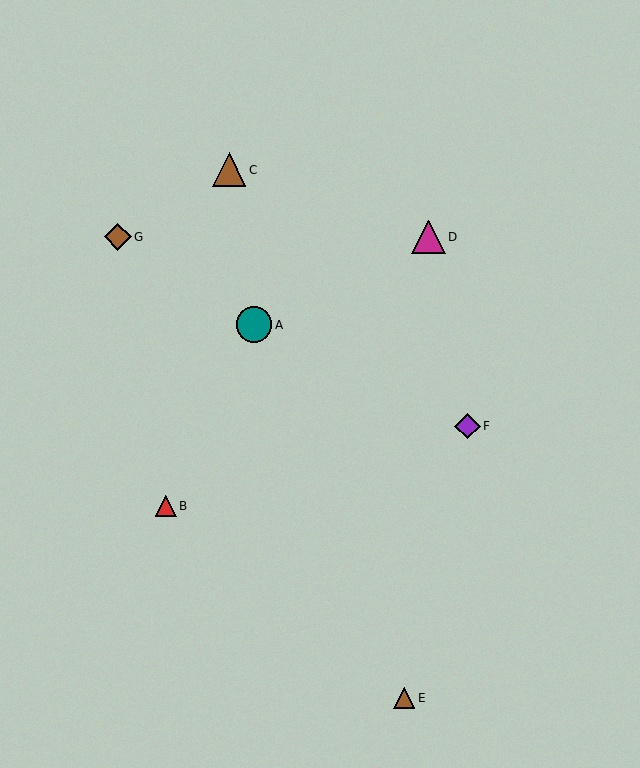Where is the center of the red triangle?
The center of the red triangle is at (166, 506).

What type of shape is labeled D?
Shape D is a magenta triangle.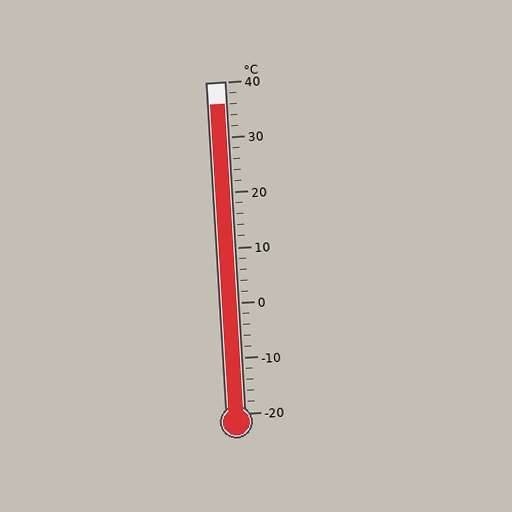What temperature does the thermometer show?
The thermometer shows approximately 36°C.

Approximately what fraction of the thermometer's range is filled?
The thermometer is filled to approximately 95% of its range.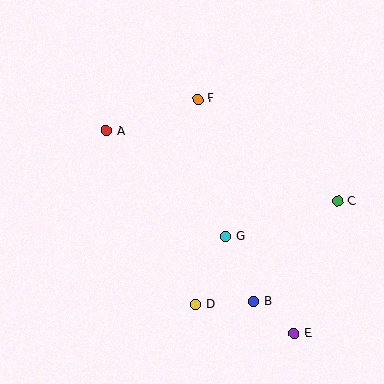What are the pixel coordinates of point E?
Point E is at (294, 333).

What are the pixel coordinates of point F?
Point F is at (198, 99).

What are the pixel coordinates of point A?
Point A is at (106, 131).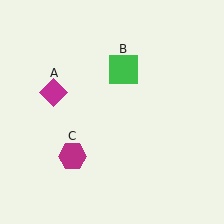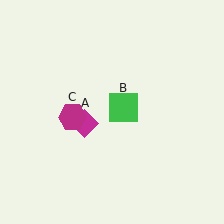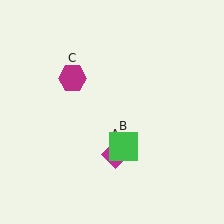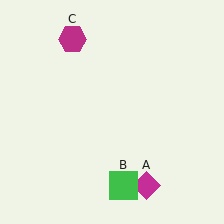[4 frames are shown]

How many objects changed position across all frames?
3 objects changed position: magenta diamond (object A), green square (object B), magenta hexagon (object C).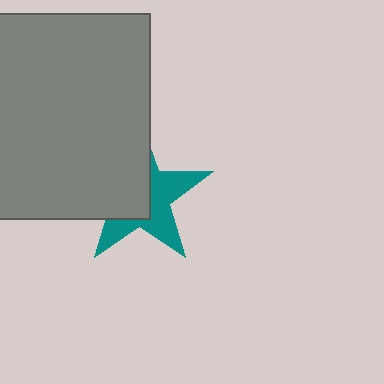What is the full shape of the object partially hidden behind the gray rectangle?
The partially hidden object is a teal star.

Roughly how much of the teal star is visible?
About half of it is visible (roughly 48%).